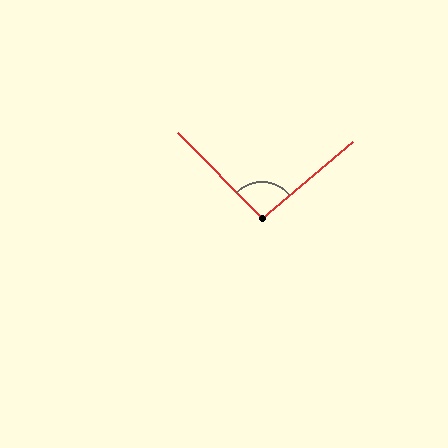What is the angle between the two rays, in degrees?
Approximately 94 degrees.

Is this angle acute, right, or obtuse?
It is approximately a right angle.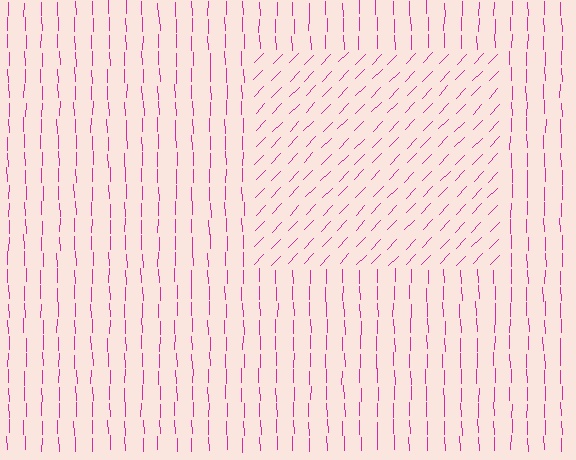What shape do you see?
I see a rectangle.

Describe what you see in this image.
The image is filled with small magenta line segments. A rectangle region in the image has lines oriented differently from the surrounding lines, creating a visible texture boundary.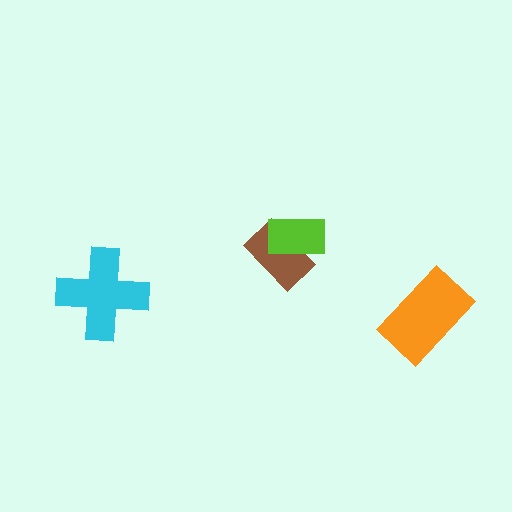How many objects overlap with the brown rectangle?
1 object overlaps with the brown rectangle.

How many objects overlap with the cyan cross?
0 objects overlap with the cyan cross.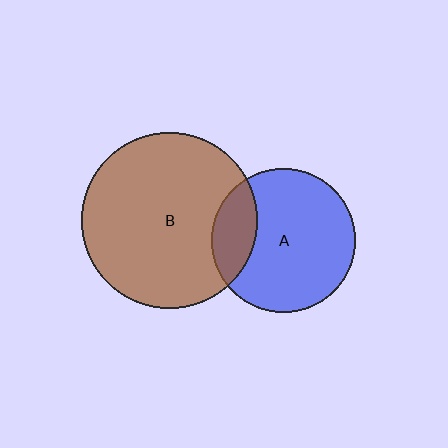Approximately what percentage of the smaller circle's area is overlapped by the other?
Approximately 20%.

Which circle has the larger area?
Circle B (brown).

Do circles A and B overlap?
Yes.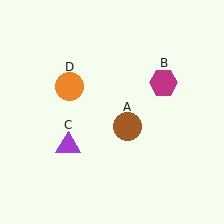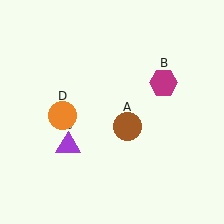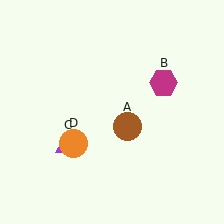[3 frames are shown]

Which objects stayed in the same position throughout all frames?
Brown circle (object A) and magenta hexagon (object B) and purple triangle (object C) remained stationary.